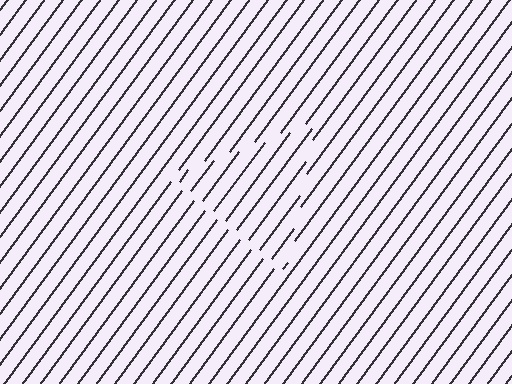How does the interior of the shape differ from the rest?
The interior of the shape contains the same grating, shifted by half a period — the contour is defined by the phase discontinuity where line-ends from the inner and outer gratings abut.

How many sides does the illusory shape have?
3 sides — the line-ends trace a triangle.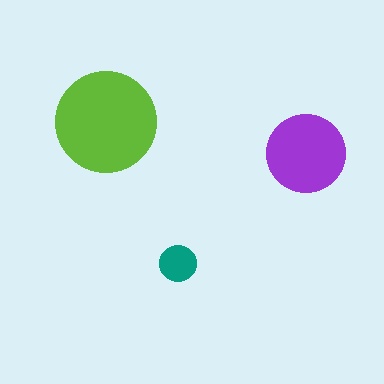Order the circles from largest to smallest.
the lime one, the purple one, the teal one.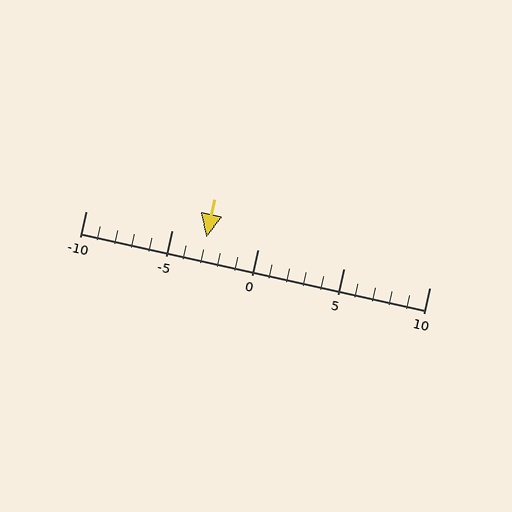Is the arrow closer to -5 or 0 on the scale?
The arrow is closer to -5.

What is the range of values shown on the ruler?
The ruler shows values from -10 to 10.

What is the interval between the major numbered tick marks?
The major tick marks are spaced 5 units apart.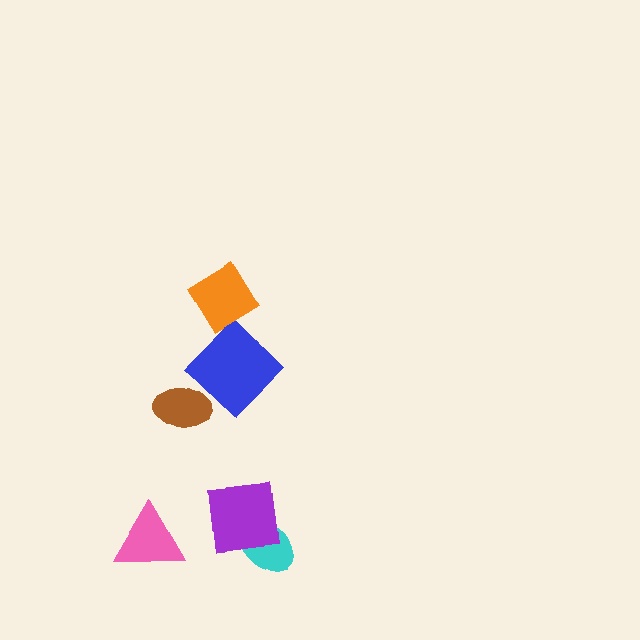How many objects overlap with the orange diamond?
0 objects overlap with the orange diamond.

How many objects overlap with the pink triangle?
0 objects overlap with the pink triangle.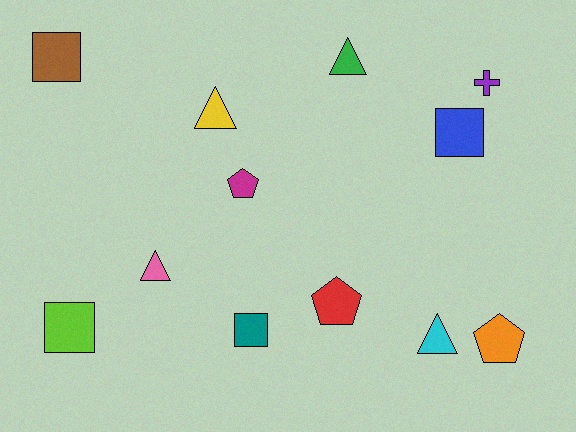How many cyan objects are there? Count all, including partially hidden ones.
There is 1 cyan object.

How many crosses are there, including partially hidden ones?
There is 1 cross.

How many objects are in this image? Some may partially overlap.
There are 12 objects.